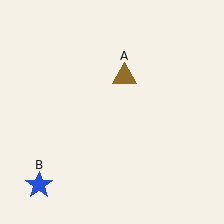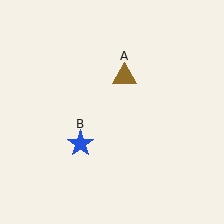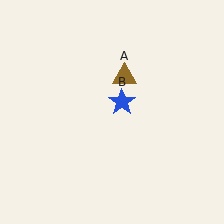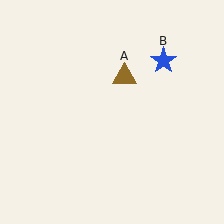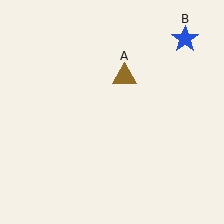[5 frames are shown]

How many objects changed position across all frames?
1 object changed position: blue star (object B).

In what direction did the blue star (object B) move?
The blue star (object B) moved up and to the right.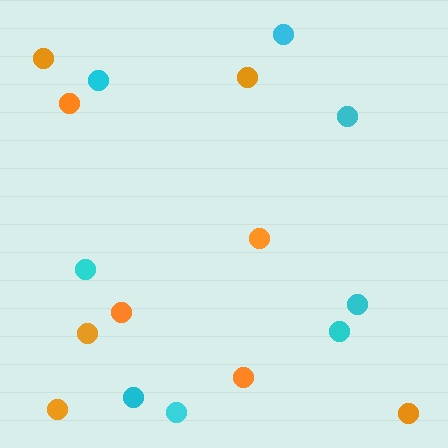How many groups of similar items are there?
There are 2 groups: one group of orange circles (9) and one group of cyan circles (8).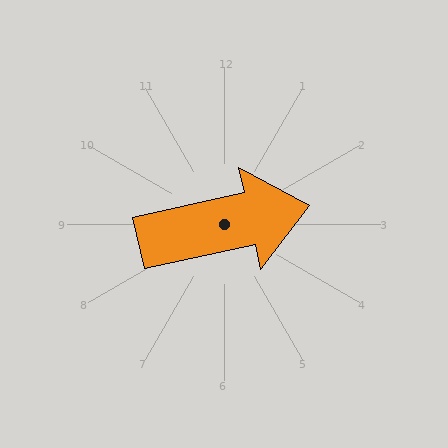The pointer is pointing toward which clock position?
Roughly 3 o'clock.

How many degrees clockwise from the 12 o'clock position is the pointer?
Approximately 78 degrees.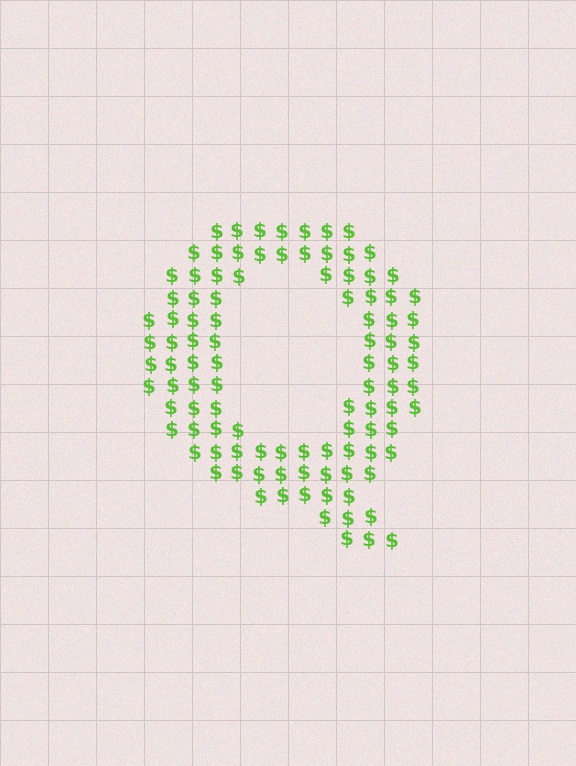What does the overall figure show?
The overall figure shows the letter Q.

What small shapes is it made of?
It is made of small dollar signs.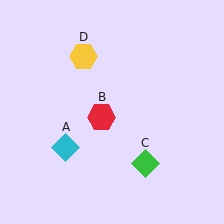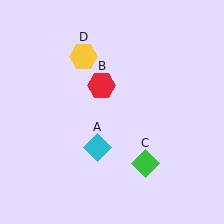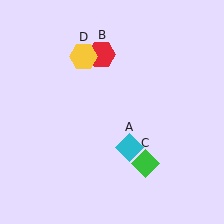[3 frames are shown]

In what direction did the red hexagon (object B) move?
The red hexagon (object B) moved up.